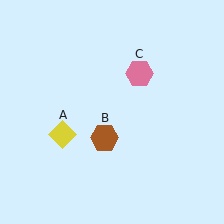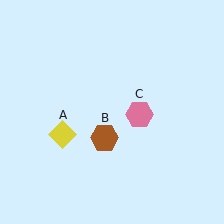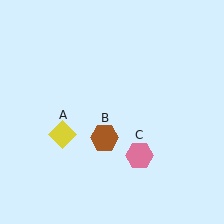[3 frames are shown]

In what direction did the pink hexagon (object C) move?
The pink hexagon (object C) moved down.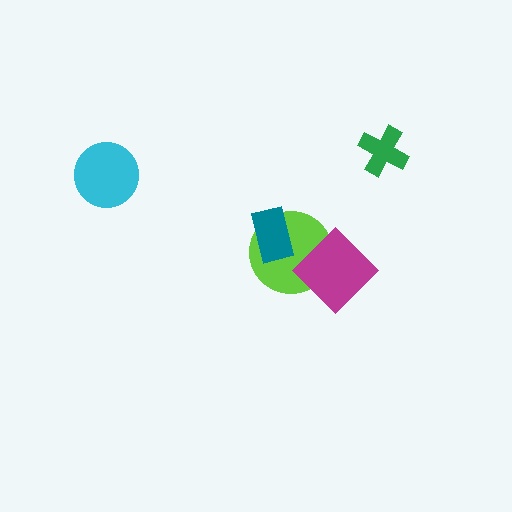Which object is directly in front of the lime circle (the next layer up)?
The magenta diamond is directly in front of the lime circle.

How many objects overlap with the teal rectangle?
1 object overlaps with the teal rectangle.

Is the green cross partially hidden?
No, no other shape covers it.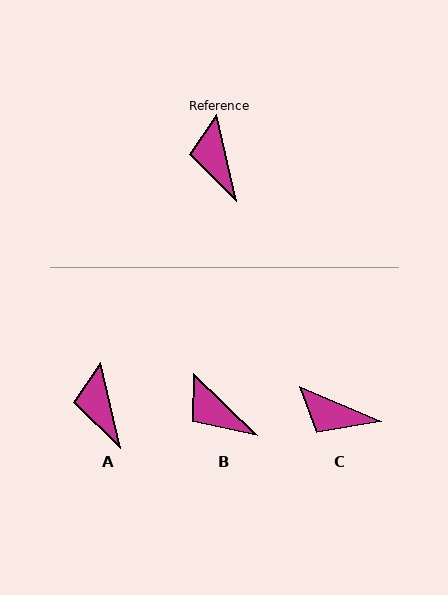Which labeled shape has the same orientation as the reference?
A.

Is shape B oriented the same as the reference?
No, it is off by about 33 degrees.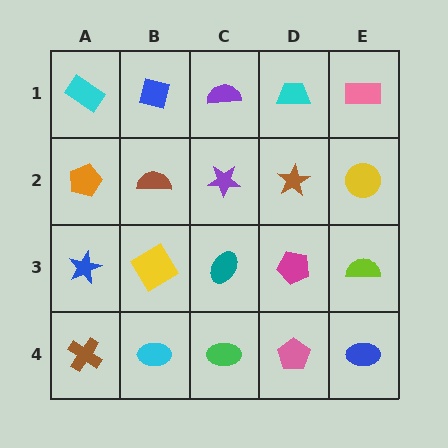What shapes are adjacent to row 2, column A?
A cyan rectangle (row 1, column A), a blue star (row 3, column A), a brown semicircle (row 2, column B).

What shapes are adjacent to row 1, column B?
A brown semicircle (row 2, column B), a cyan rectangle (row 1, column A), a purple semicircle (row 1, column C).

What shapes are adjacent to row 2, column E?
A pink rectangle (row 1, column E), a lime semicircle (row 3, column E), a brown star (row 2, column D).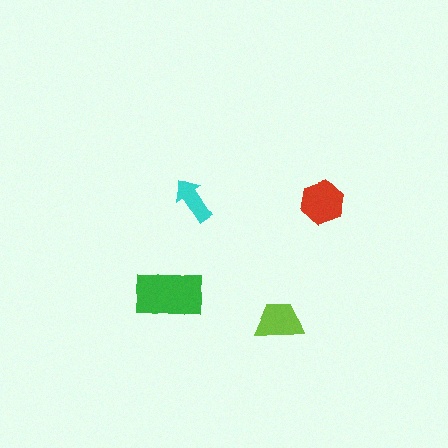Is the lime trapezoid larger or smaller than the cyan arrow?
Larger.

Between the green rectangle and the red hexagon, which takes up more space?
The green rectangle.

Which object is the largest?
The green rectangle.